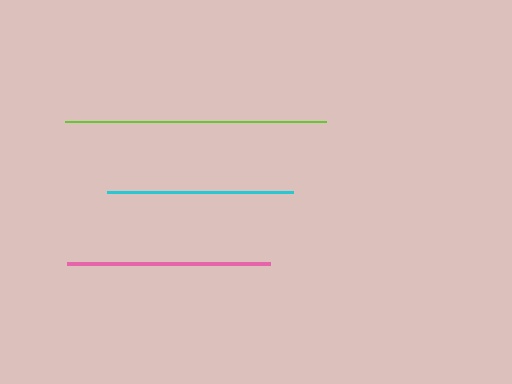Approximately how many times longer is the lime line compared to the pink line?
The lime line is approximately 1.3 times the length of the pink line.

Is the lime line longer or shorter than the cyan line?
The lime line is longer than the cyan line.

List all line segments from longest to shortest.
From longest to shortest: lime, pink, cyan.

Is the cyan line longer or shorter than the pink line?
The pink line is longer than the cyan line.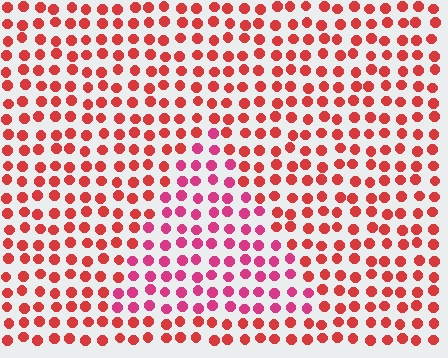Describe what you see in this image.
The image is filled with small red elements in a uniform arrangement. A triangle-shaped region is visible where the elements are tinted to a slightly different hue, forming a subtle color boundary.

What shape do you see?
I see a triangle.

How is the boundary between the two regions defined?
The boundary is defined purely by a slight shift in hue (about 28 degrees). Spacing, size, and orientation are identical on both sides.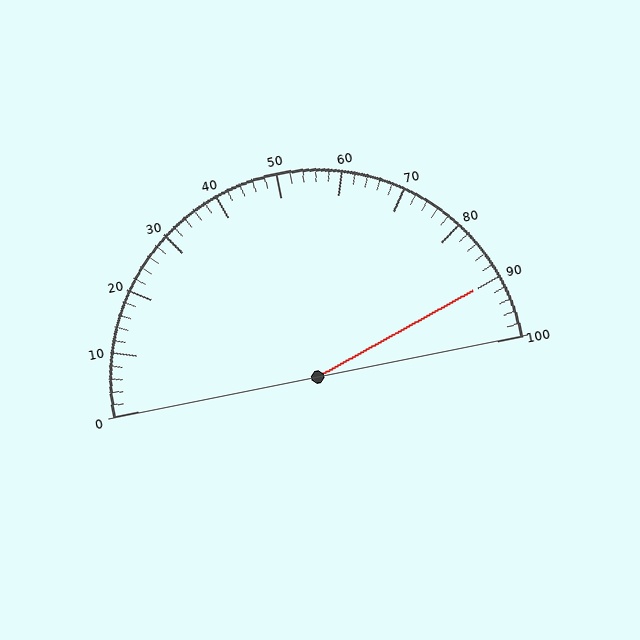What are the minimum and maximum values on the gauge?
The gauge ranges from 0 to 100.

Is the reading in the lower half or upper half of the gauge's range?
The reading is in the upper half of the range (0 to 100).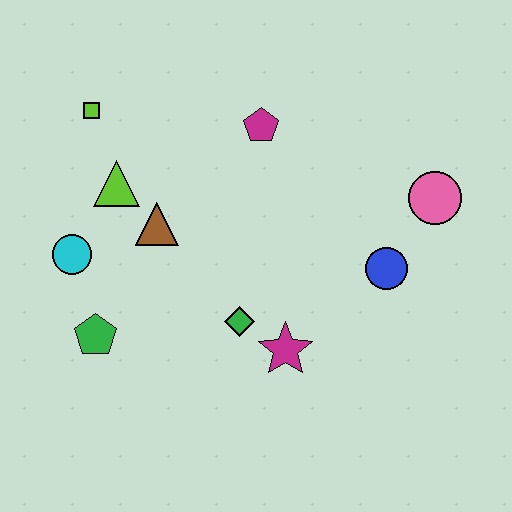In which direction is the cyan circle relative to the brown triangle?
The cyan circle is to the left of the brown triangle.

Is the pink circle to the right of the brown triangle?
Yes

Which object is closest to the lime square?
The lime triangle is closest to the lime square.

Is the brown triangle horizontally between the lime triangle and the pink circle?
Yes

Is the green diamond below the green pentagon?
No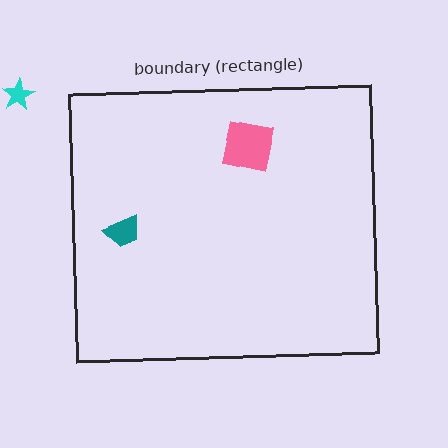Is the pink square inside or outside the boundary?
Inside.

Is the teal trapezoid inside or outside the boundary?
Inside.